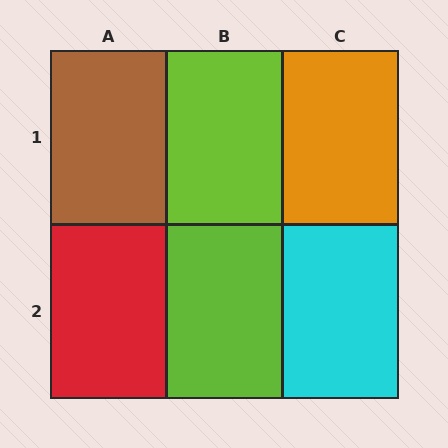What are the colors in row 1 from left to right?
Brown, lime, orange.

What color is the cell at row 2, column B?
Lime.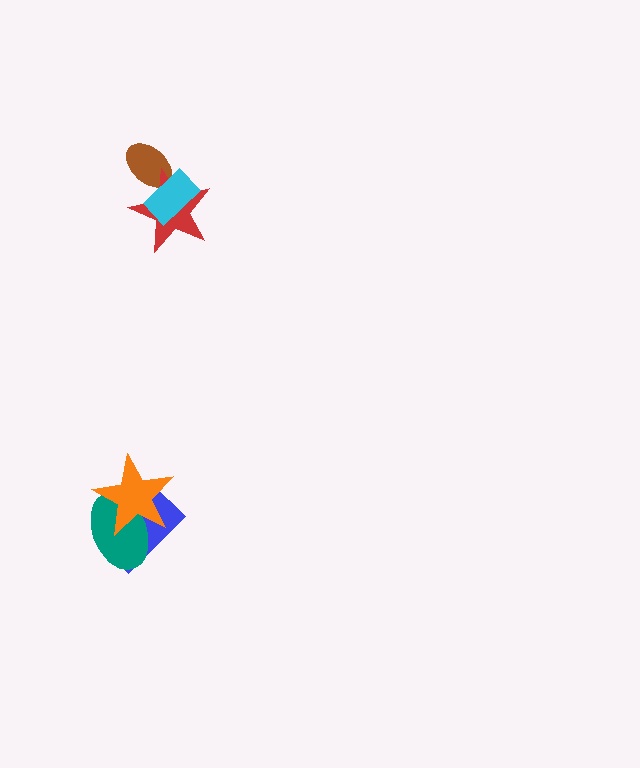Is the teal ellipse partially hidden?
Yes, it is partially covered by another shape.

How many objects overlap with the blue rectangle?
2 objects overlap with the blue rectangle.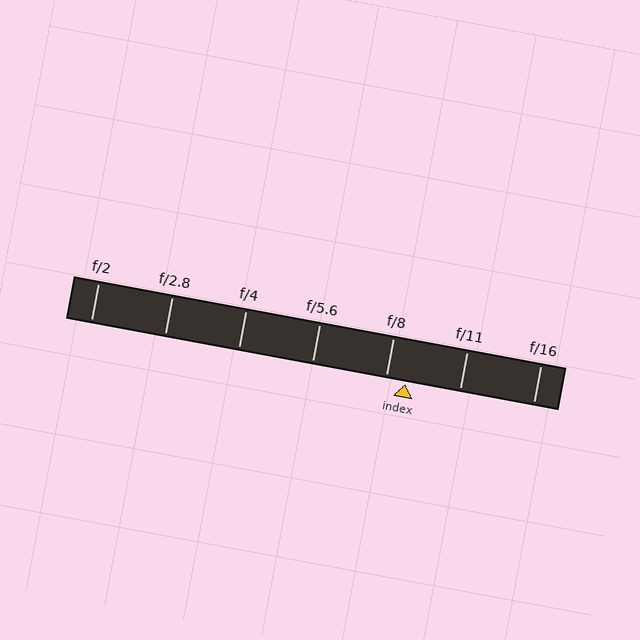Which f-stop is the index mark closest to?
The index mark is closest to f/8.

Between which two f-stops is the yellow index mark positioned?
The index mark is between f/8 and f/11.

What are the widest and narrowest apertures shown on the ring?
The widest aperture shown is f/2 and the narrowest is f/16.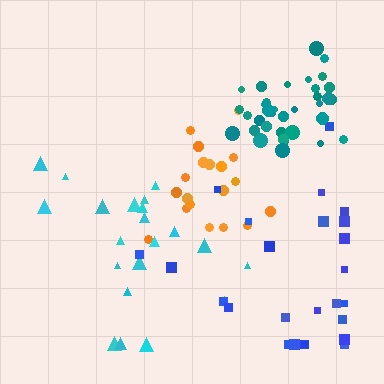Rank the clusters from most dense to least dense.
teal, orange, cyan, blue.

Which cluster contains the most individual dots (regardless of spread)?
Teal (35).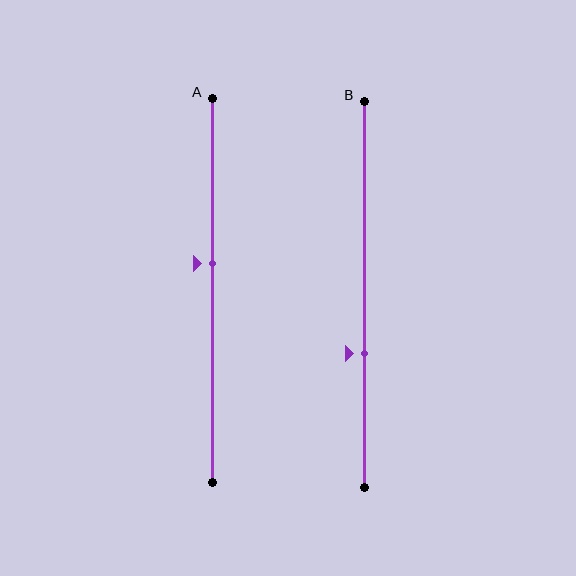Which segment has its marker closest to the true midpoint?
Segment A has its marker closest to the true midpoint.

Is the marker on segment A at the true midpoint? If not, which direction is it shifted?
No, the marker on segment A is shifted upward by about 7% of the segment length.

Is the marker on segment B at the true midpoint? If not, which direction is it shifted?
No, the marker on segment B is shifted downward by about 15% of the segment length.